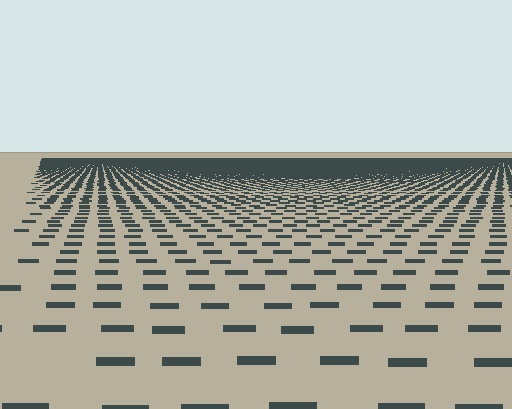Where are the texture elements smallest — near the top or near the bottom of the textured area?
Near the top.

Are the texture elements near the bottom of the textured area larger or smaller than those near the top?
Larger. Near the bottom, elements are closer to the viewer and appear at a bigger on-screen size.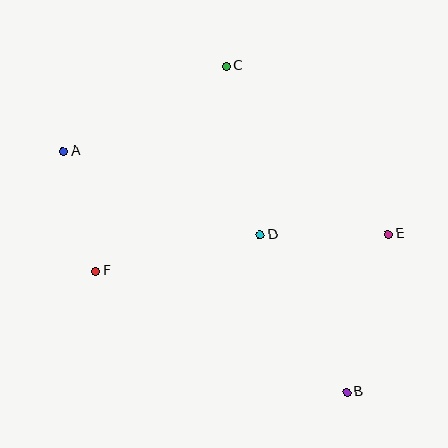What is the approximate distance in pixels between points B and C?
The distance between B and C is approximately 348 pixels.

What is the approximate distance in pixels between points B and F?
The distance between B and F is approximately 279 pixels.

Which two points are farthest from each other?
Points A and B are farthest from each other.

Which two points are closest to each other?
Points A and F are closest to each other.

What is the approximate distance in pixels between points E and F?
The distance between E and F is approximately 295 pixels.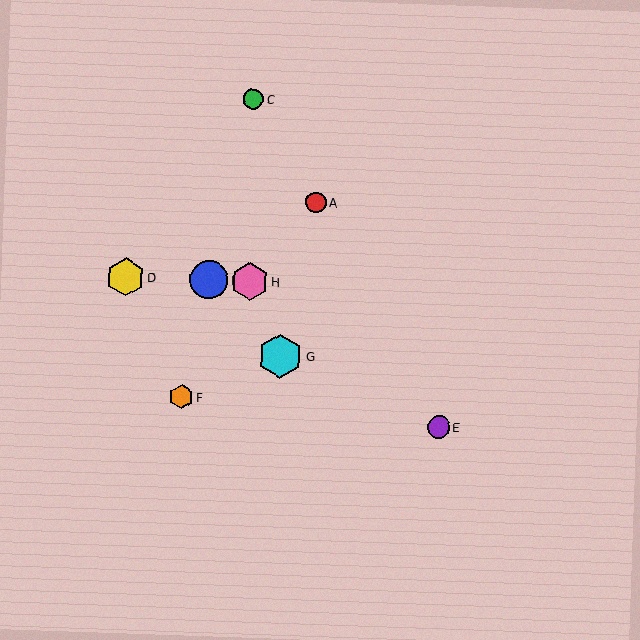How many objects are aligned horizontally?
3 objects (B, D, H) are aligned horizontally.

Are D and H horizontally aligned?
Yes, both are at y≈277.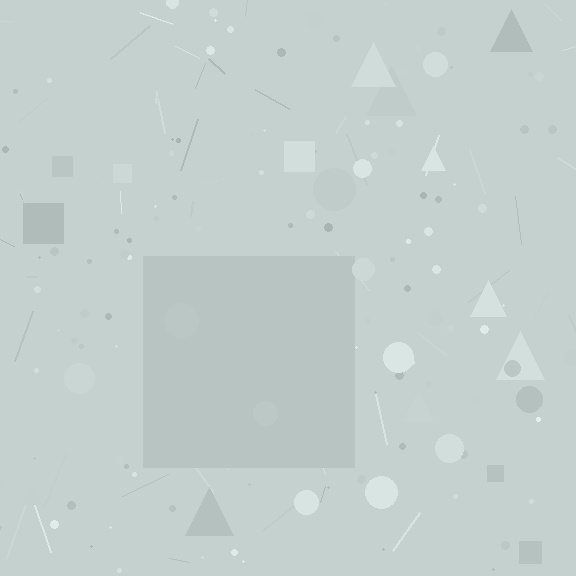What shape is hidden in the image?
A square is hidden in the image.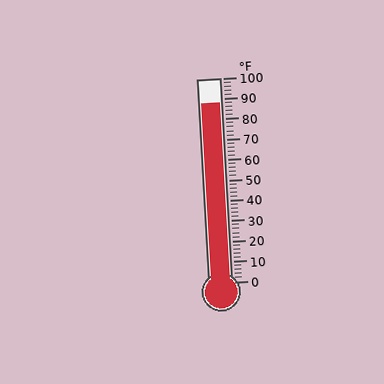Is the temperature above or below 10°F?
The temperature is above 10°F.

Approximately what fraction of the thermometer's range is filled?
The thermometer is filled to approximately 90% of its range.